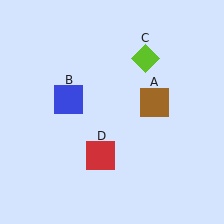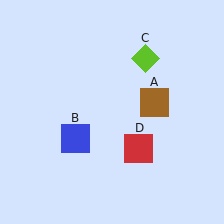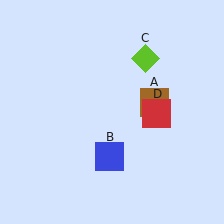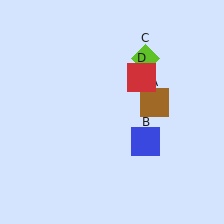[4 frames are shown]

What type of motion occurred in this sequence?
The blue square (object B), red square (object D) rotated counterclockwise around the center of the scene.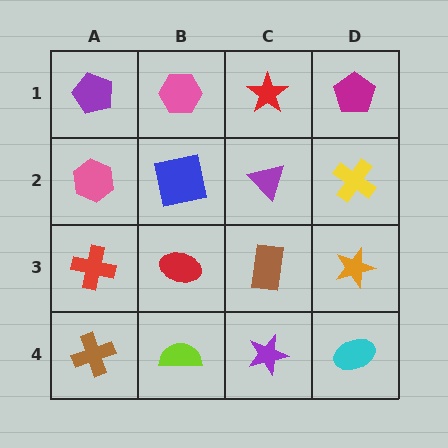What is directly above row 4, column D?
An orange star.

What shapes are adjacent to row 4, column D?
An orange star (row 3, column D), a purple star (row 4, column C).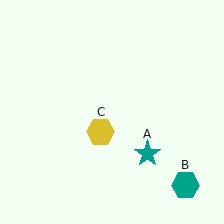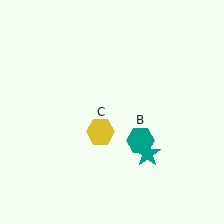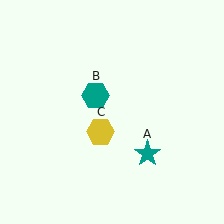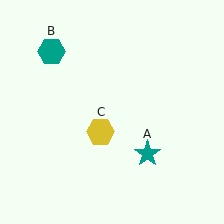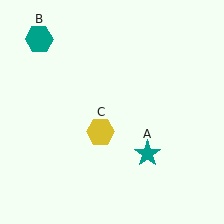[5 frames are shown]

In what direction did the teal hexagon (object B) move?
The teal hexagon (object B) moved up and to the left.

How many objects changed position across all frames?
1 object changed position: teal hexagon (object B).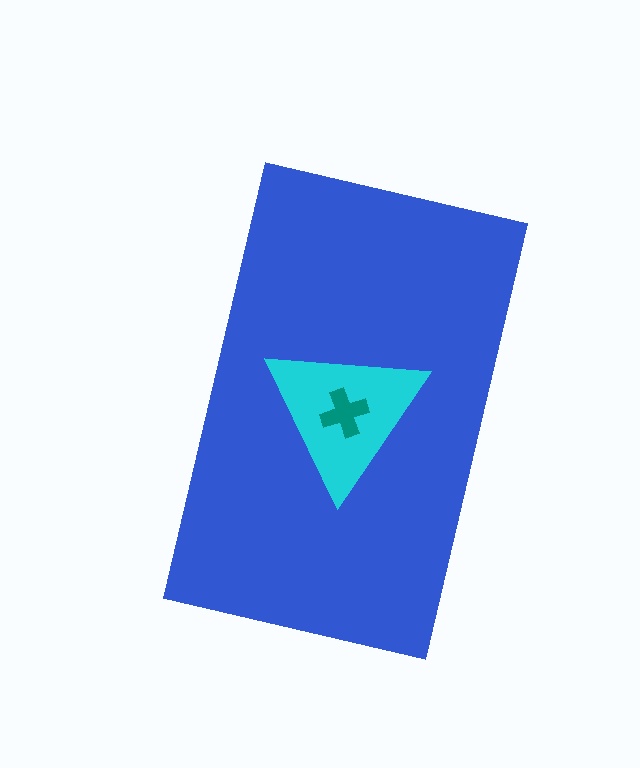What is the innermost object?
The teal cross.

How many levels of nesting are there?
3.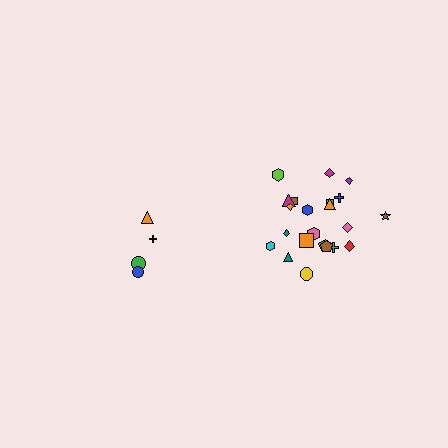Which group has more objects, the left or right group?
The right group.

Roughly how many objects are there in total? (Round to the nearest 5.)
Roughly 25 objects in total.